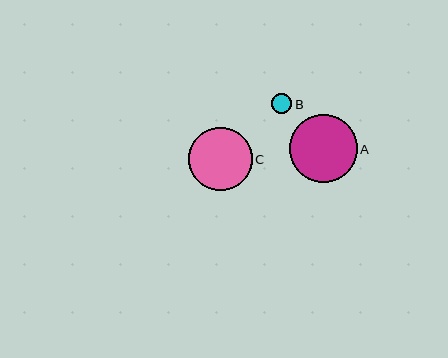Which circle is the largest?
Circle A is the largest with a size of approximately 68 pixels.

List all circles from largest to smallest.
From largest to smallest: A, C, B.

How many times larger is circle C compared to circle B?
Circle C is approximately 3.1 times the size of circle B.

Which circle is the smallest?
Circle B is the smallest with a size of approximately 21 pixels.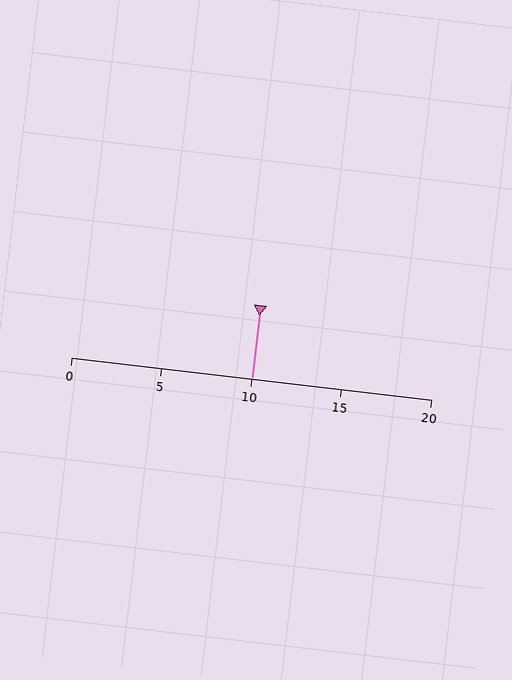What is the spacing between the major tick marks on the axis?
The major ticks are spaced 5 apart.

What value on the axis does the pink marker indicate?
The marker indicates approximately 10.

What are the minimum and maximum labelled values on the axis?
The axis runs from 0 to 20.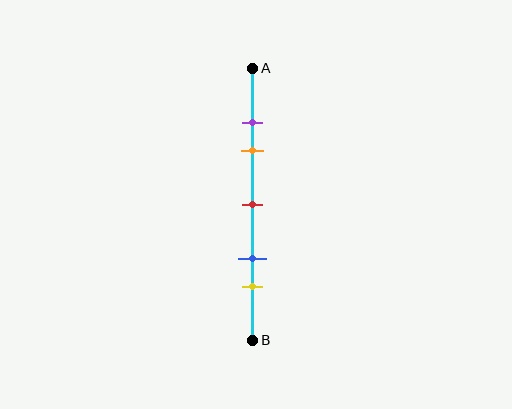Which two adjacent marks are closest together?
The purple and orange marks are the closest adjacent pair.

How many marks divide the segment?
There are 5 marks dividing the segment.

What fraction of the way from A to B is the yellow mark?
The yellow mark is approximately 80% (0.8) of the way from A to B.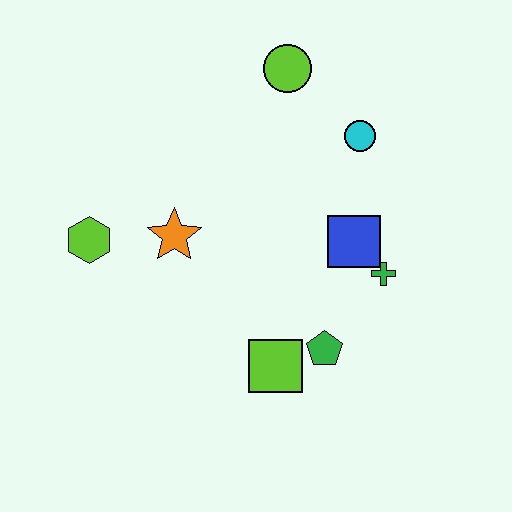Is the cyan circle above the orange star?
Yes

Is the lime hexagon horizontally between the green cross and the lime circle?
No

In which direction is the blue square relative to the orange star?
The blue square is to the right of the orange star.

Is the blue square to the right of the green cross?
No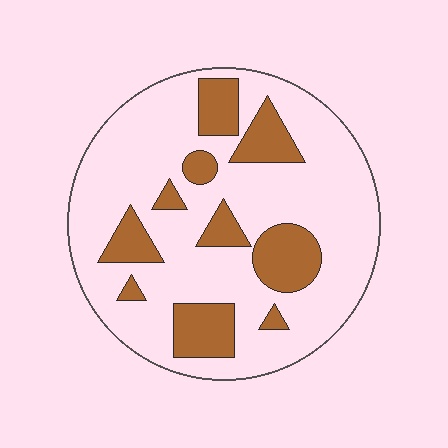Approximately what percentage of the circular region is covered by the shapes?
Approximately 25%.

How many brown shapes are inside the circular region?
10.